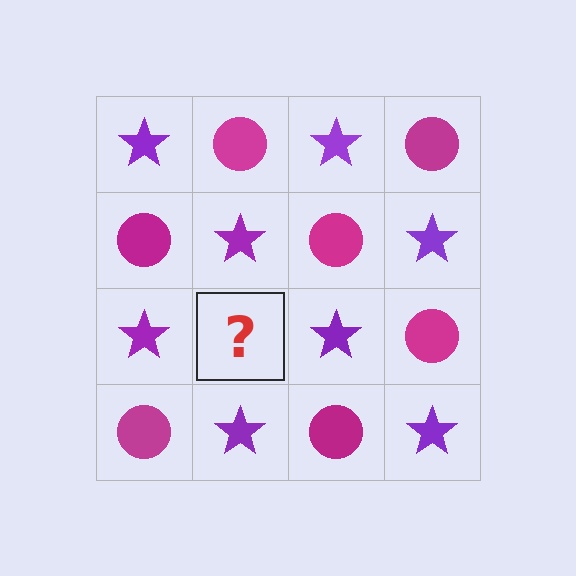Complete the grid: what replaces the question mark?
The question mark should be replaced with a magenta circle.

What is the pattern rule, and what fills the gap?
The rule is that it alternates purple star and magenta circle in a checkerboard pattern. The gap should be filled with a magenta circle.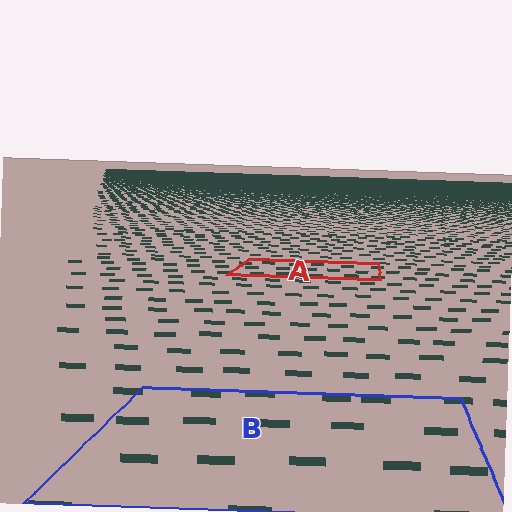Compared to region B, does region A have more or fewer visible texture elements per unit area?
Region A has more texture elements per unit area — they are packed more densely because it is farther away.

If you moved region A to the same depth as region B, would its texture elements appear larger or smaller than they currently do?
They would appear larger. At a closer depth, the same texture elements are projected at a bigger on-screen size.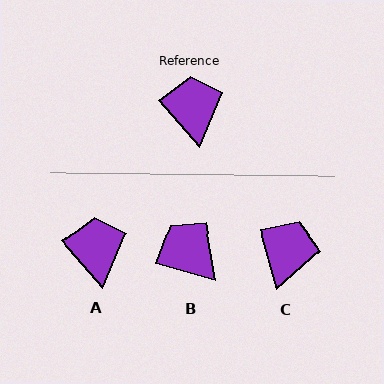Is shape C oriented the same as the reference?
No, it is off by about 26 degrees.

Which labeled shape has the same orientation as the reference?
A.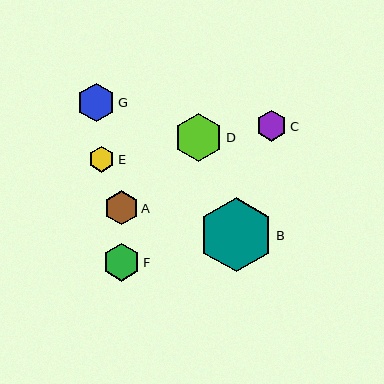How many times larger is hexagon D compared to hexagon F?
Hexagon D is approximately 1.3 times the size of hexagon F.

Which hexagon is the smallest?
Hexagon E is the smallest with a size of approximately 26 pixels.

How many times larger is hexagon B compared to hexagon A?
Hexagon B is approximately 2.2 times the size of hexagon A.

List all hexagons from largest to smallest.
From largest to smallest: B, D, G, F, A, C, E.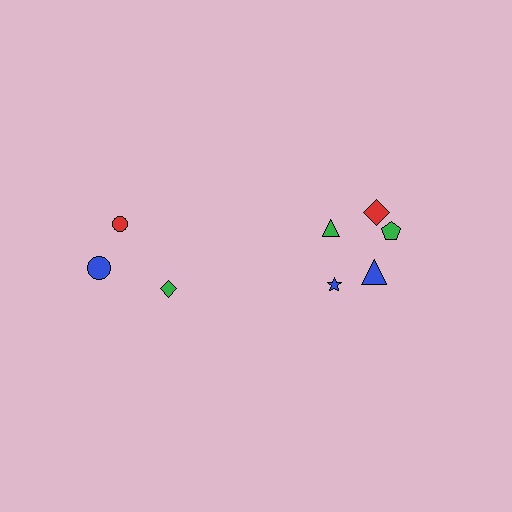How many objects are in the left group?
There are 3 objects.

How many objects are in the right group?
There are 5 objects.